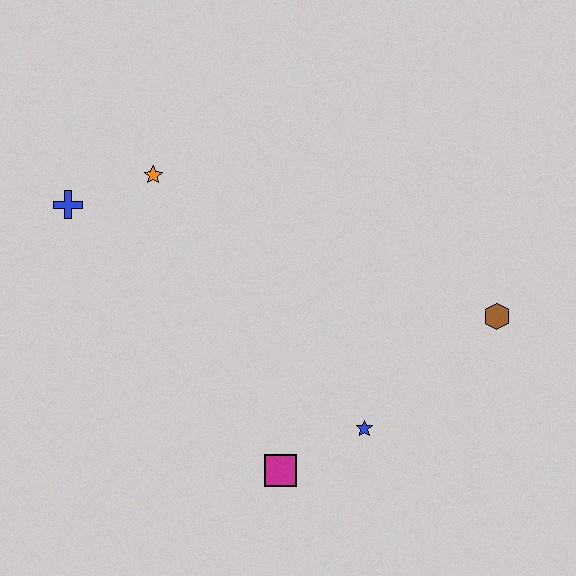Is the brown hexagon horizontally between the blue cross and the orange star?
No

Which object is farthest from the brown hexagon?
The blue cross is farthest from the brown hexagon.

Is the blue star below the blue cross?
Yes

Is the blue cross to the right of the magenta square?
No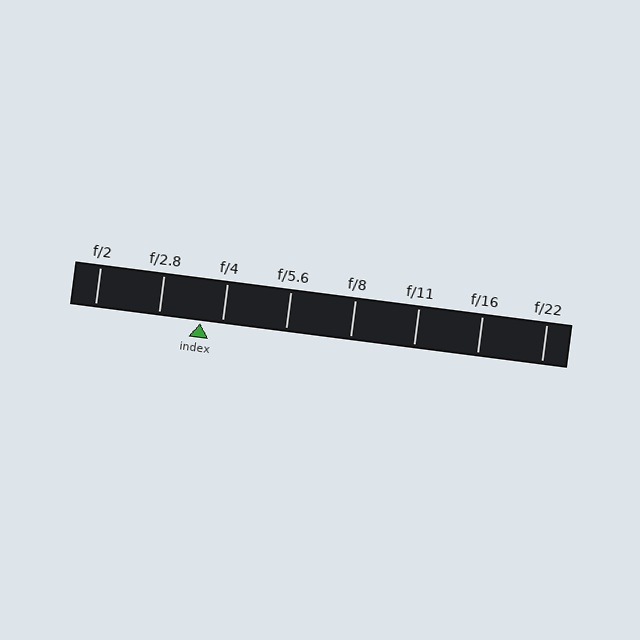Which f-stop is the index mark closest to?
The index mark is closest to f/4.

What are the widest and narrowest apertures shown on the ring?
The widest aperture shown is f/2 and the narrowest is f/22.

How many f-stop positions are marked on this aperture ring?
There are 8 f-stop positions marked.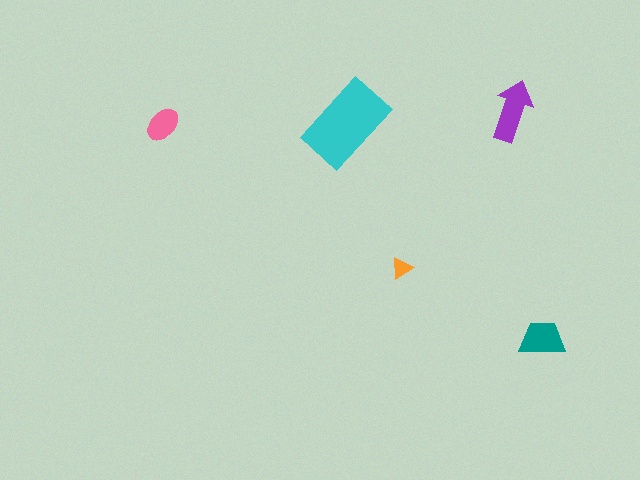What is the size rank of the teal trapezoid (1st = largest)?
3rd.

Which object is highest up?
The purple arrow is topmost.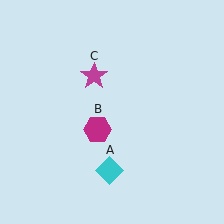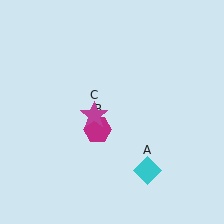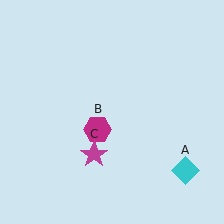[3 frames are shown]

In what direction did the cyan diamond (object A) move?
The cyan diamond (object A) moved right.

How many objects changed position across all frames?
2 objects changed position: cyan diamond (object A), magenta star (object C).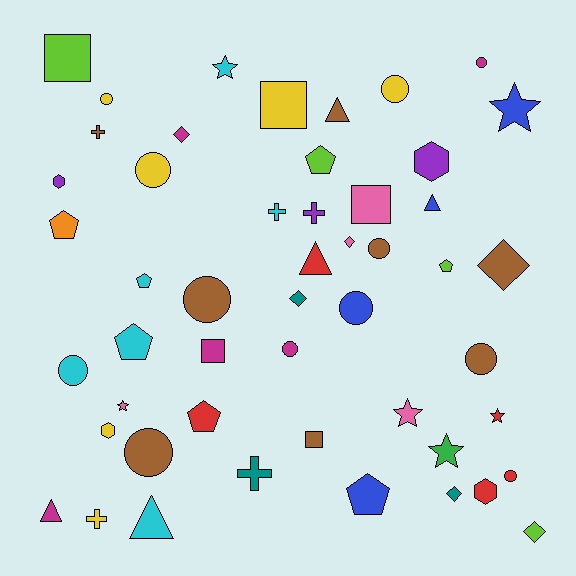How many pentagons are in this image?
There are 7 pentagons.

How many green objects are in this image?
There is 1 green object.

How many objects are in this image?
There are 50 objects.